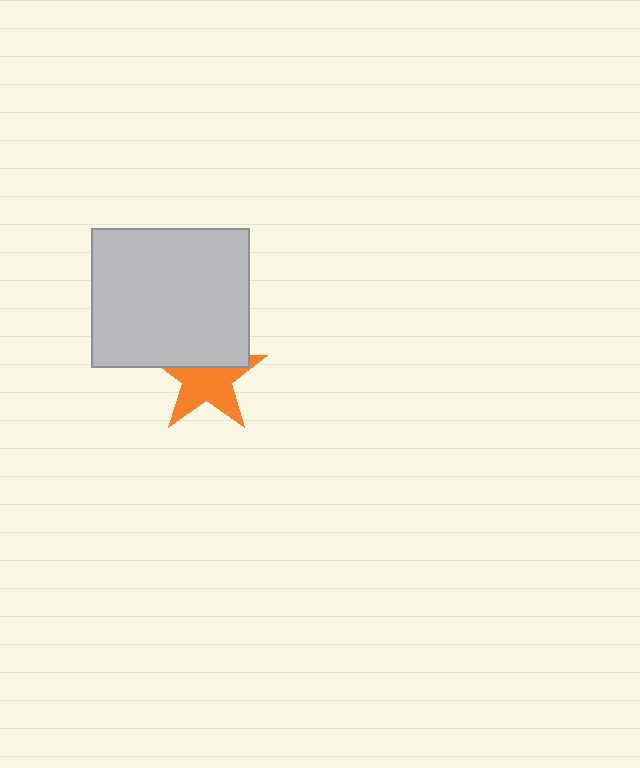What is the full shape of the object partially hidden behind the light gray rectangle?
The partially hidden object is an orange star.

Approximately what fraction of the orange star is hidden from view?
Roughly 38% of the orange star is hidden behind the light gray rectangle.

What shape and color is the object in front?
The object in front is a light gray rectangle.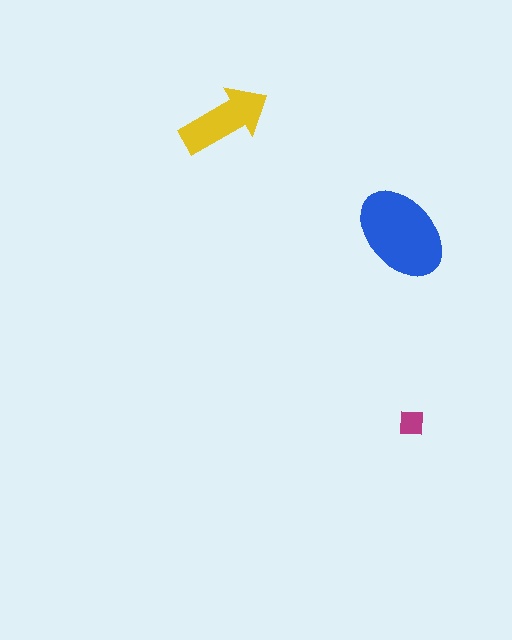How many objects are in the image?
There are 3 objects in the image.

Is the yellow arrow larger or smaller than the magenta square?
Larger.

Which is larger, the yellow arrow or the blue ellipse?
The blue ellipse.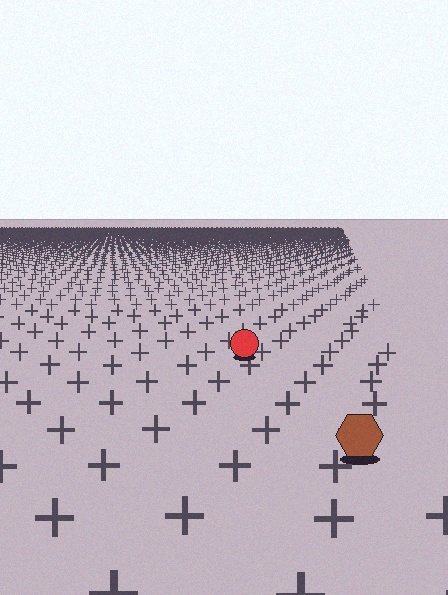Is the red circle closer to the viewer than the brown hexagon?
No. The brown hexagon is closer — you can tell from the texture gradient: the ground texture is coarser near it.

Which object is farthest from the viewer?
The red circle is farthest from the viewer. It appears smaller and the ground texture around it is denser.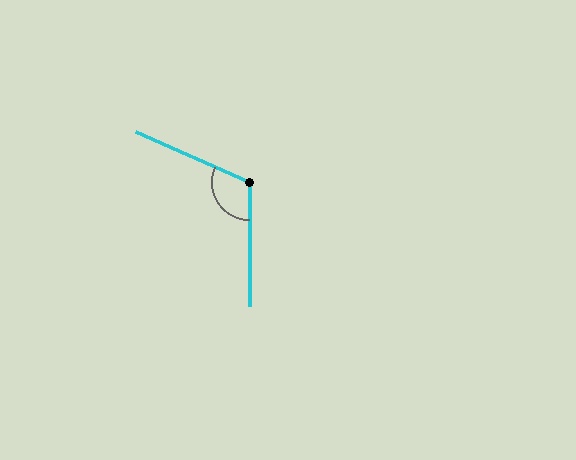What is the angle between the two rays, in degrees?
Approximately 114 degrees.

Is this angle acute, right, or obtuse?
It is obtuse.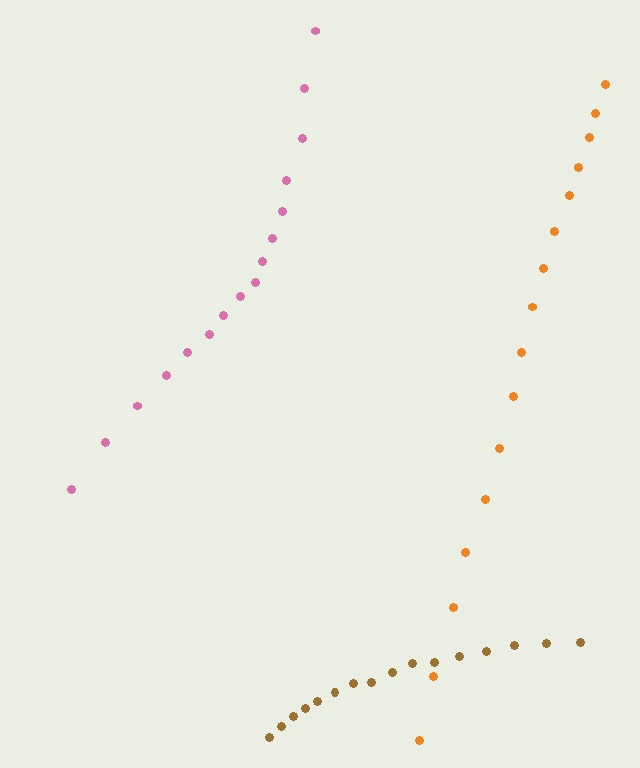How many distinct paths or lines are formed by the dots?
There are 3 distinct paths.